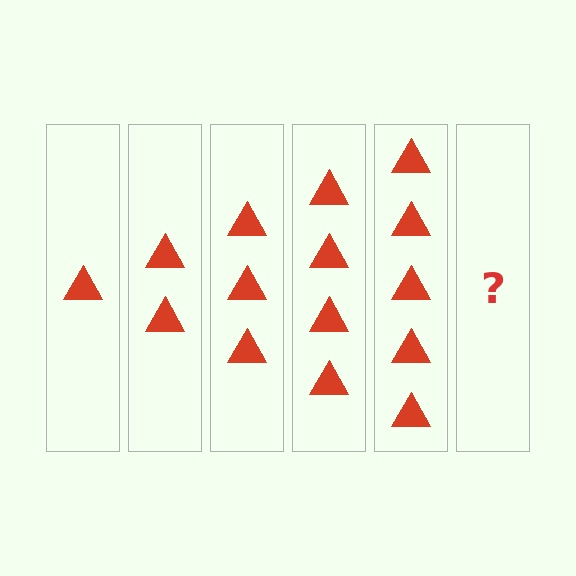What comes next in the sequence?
The next element should be 6 triangles.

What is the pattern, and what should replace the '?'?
The pattern is that each step adds one more triangle. The '?' should be 6 triangles.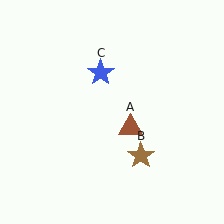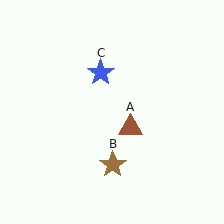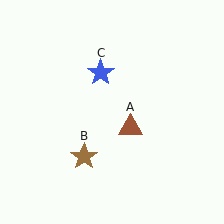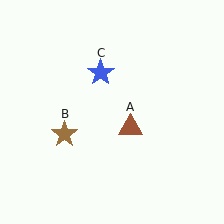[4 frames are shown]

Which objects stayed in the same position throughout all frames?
Brown triangle (object A) and blue star (object C) remained stationary.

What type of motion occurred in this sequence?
The brown star (object B) rotated clockwise around the center of the scene.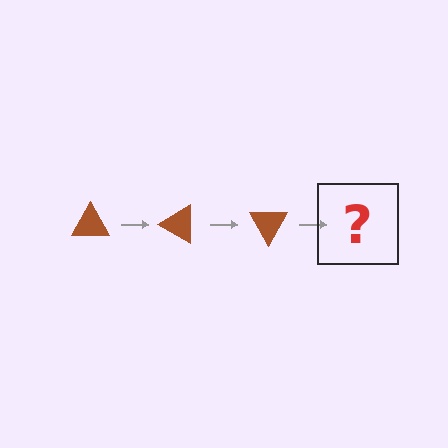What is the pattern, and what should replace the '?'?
The pattern is that the triangle rotates 30 degrees each step. The '?' should be a brown triangle rotated 90 degrees.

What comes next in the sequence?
The next element should be a brown triangle rotated 90 degrees.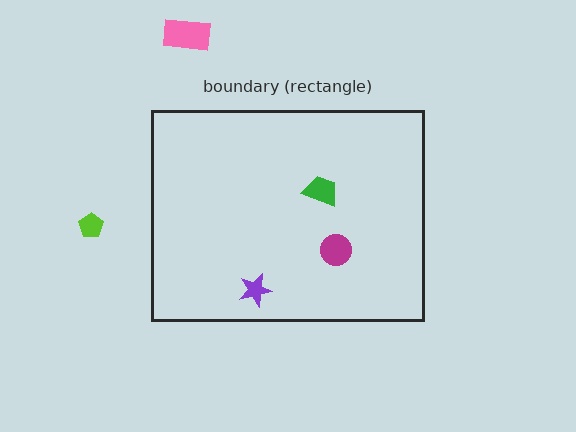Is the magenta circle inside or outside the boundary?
Inside.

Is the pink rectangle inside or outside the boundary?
Outside.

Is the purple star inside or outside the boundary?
Inside.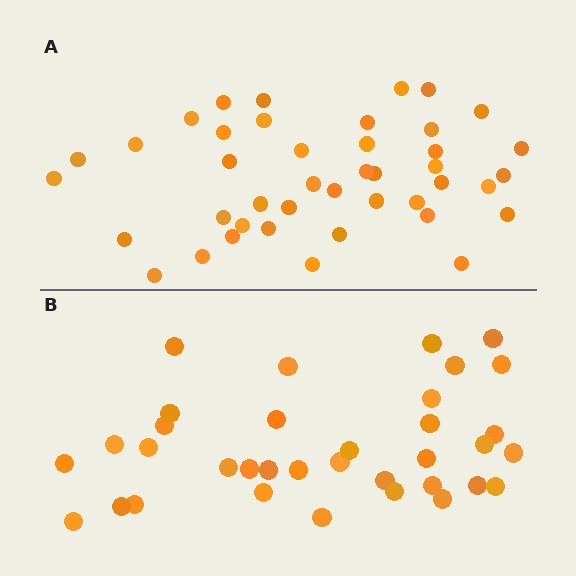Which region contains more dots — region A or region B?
Region A (the top region) has more dots.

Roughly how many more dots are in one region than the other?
Region A has roughly 8 or so more dots than region B.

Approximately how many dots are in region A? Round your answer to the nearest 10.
About 40 dots. (The exact count is 42, which rounds to 40.)